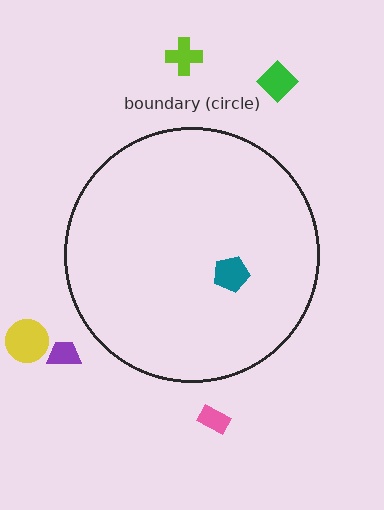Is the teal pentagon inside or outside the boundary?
Inside.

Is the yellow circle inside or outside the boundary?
Outside.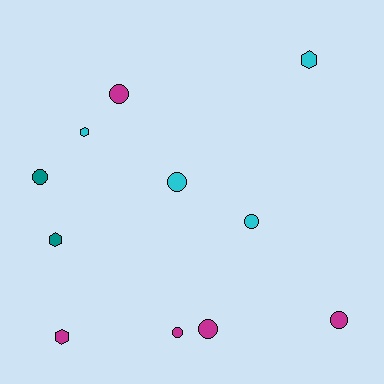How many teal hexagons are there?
There is 1 teal hexagon.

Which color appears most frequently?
Magenta, with 5 objects.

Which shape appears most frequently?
Circle, with 7 objects.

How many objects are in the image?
There are 11 objects.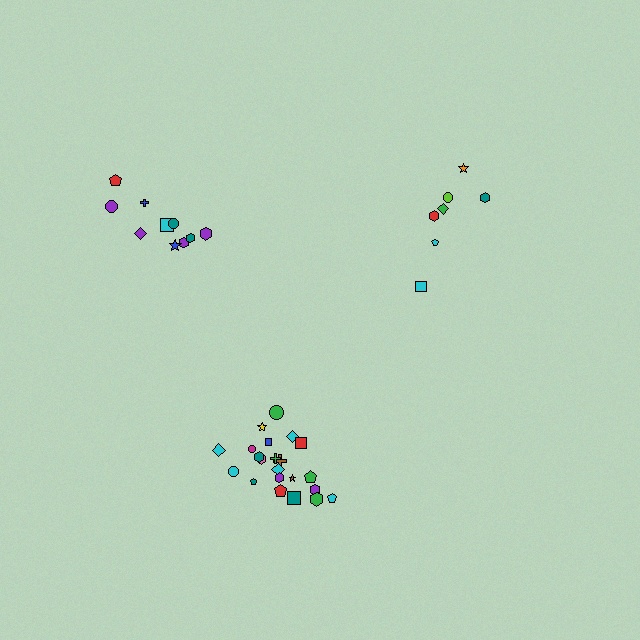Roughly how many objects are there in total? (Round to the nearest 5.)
Roughly 40 objects in total.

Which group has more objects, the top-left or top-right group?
The top-left group.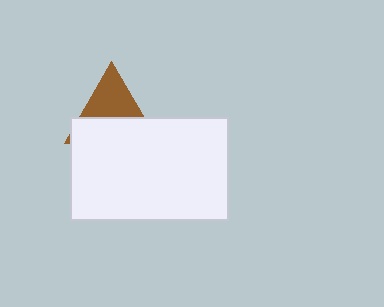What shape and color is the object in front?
The object in front is a white rectangle.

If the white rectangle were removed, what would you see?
You would see the complete brown triangle.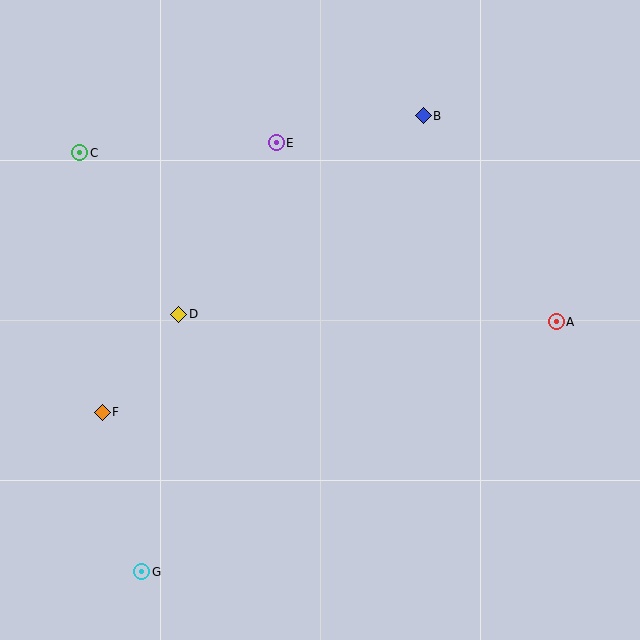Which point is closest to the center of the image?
Point D at (179, 314) is closest to the center.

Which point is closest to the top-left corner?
Point C is closest to the top-left corner.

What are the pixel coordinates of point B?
Point B is at (423, 116).